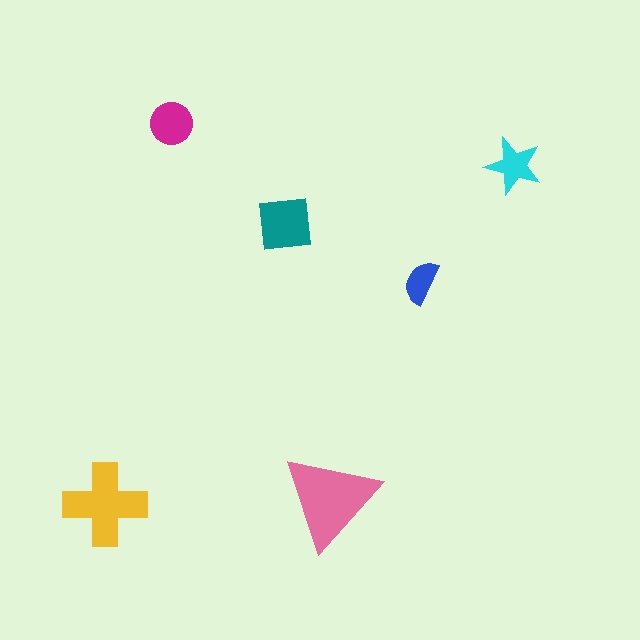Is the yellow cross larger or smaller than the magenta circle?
Larger.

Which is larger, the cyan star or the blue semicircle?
The cyan star.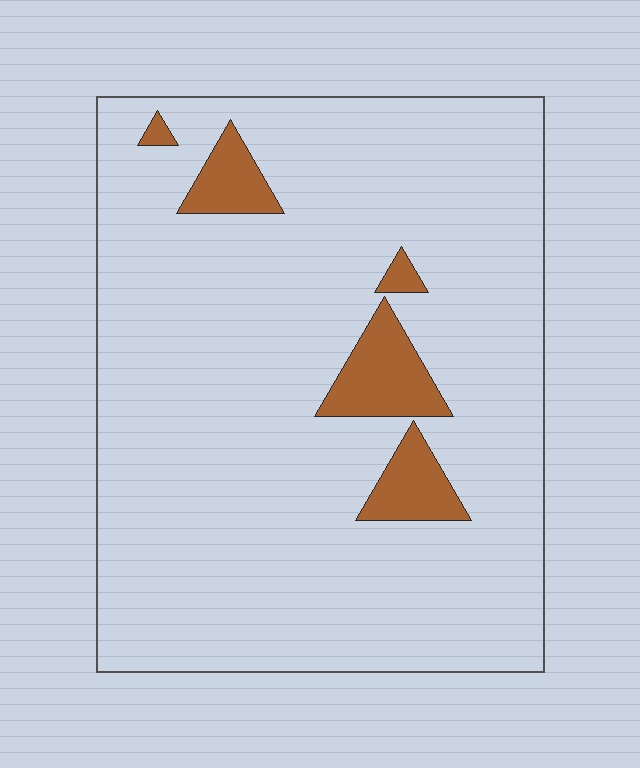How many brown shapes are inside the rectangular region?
5.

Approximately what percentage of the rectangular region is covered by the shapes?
Approximately 10%.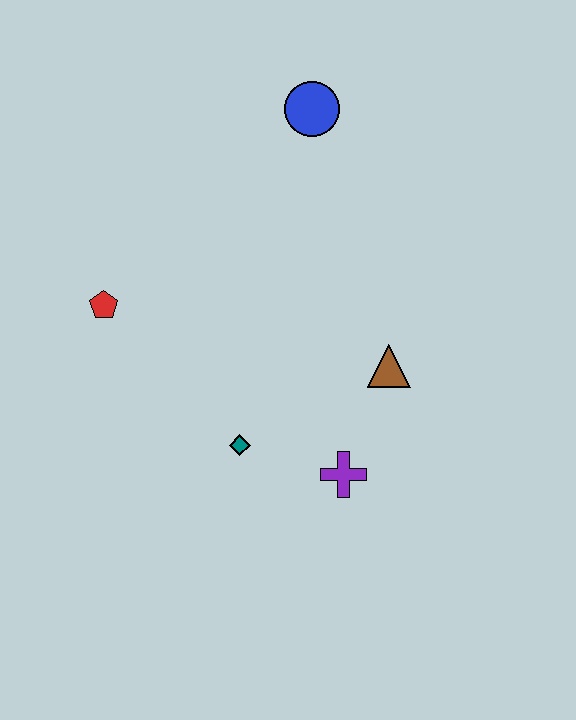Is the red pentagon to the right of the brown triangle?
No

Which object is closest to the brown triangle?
The purple cross is closest to the brown triangle.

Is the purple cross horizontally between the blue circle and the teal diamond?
No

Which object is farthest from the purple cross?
The blue circle is farthest from the purple cross.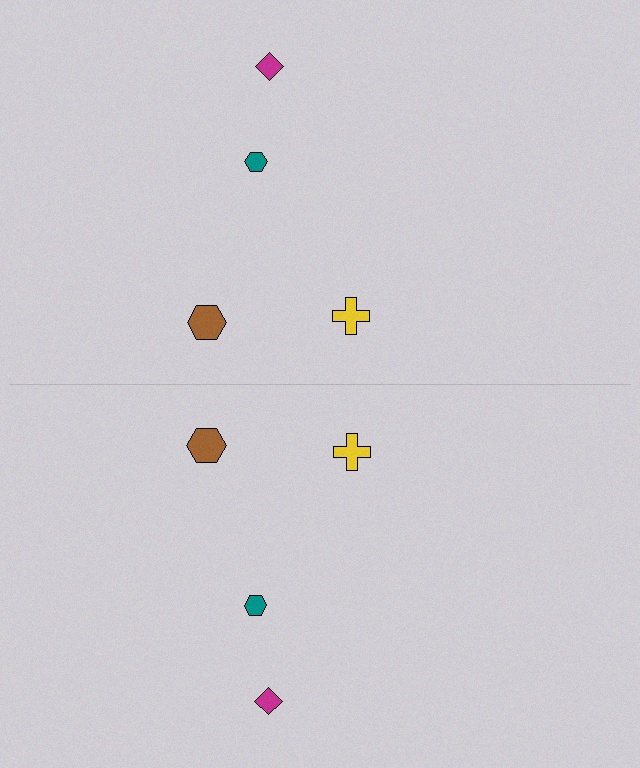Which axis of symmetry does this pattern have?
The pattern has a horizontal axis of symmetry running through the center of the image.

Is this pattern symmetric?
Yes, this pattern has bilateral (reflection) symmetry.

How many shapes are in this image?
There are 8 shapes in this image.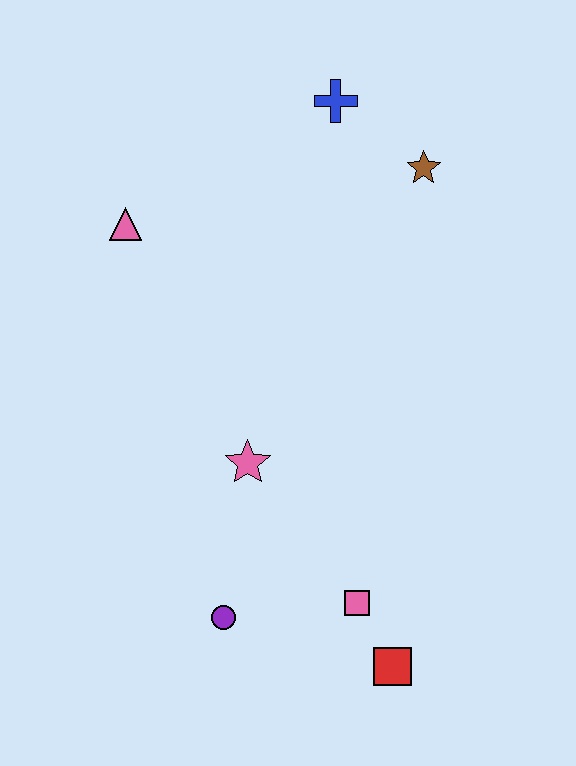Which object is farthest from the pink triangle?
The red square is farthest from the pink triangle.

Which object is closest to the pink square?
The red square is closest to the pink square.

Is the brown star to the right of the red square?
Yes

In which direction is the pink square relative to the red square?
The pink square is above the red square.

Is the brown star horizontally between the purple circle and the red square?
No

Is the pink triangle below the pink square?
No